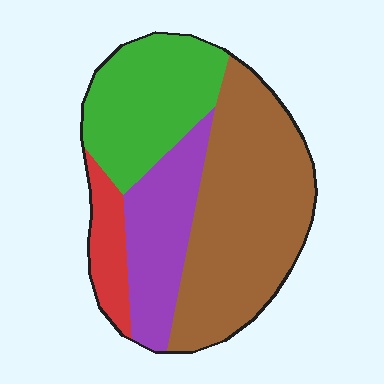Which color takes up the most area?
Brown, at roughly 45%.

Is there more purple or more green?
Green.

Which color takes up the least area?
Red, at roughly 10%.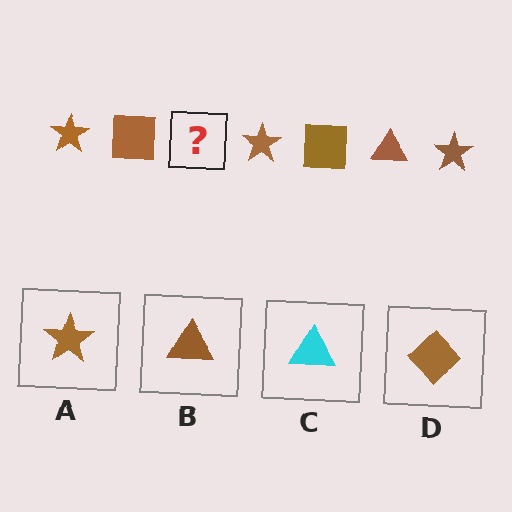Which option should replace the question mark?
Option B.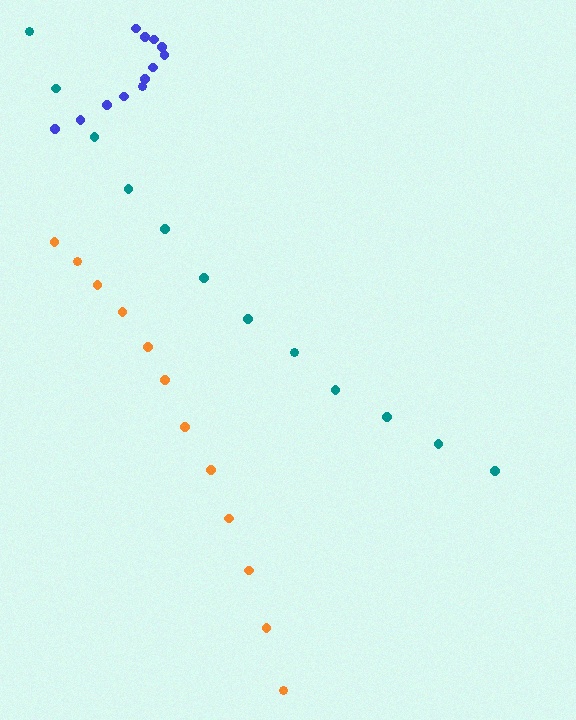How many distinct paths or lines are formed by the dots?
There are 3 distinct paths.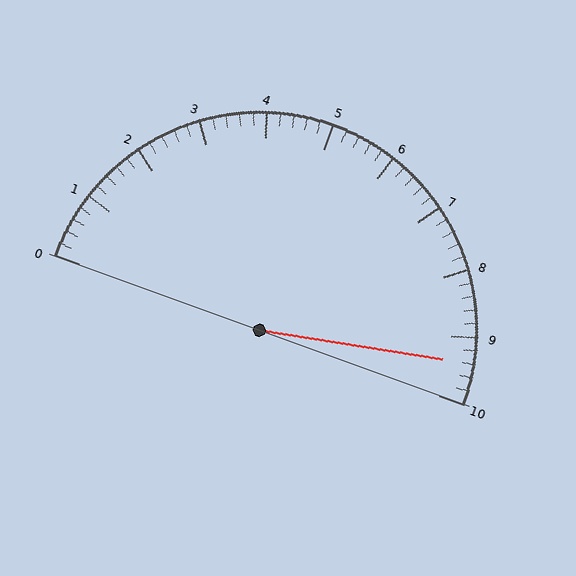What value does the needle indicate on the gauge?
The needle indicates approximately 9.4.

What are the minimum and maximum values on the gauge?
The gauge ranges from 0 to 10.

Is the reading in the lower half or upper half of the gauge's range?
The reading is in the upper half of the range (0 to 10).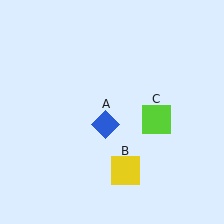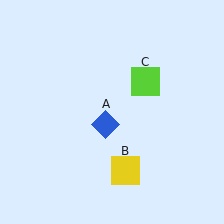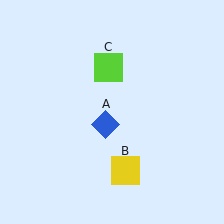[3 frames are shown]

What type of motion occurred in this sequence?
The lime square (object C) rotated counterclockwise around the center of the scene.